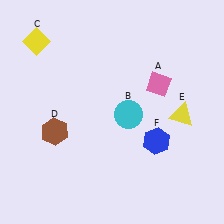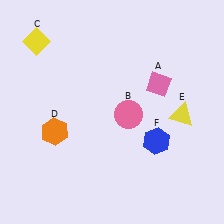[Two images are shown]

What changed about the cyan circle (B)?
In Image 1, B is cyan. In Image 2, it changed to pink.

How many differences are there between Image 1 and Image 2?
There are 2 differences between the two images.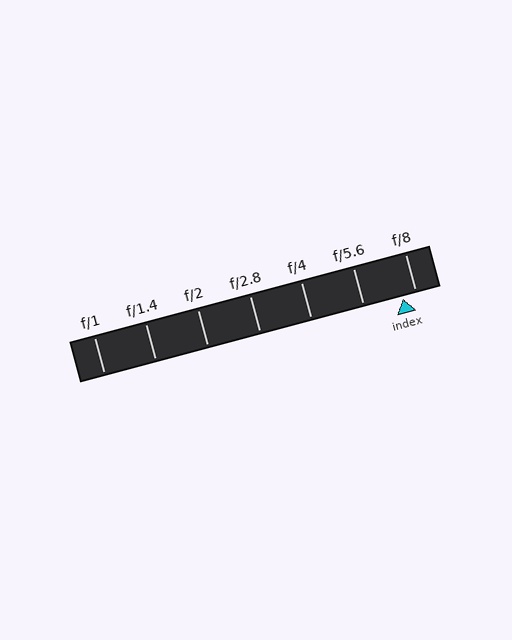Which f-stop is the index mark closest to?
The index mark is closest to f/8.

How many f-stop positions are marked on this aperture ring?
There are 7 f-stop positions marked.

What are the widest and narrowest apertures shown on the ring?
The widest aperture shown is f/1 and the narrowest is f/8.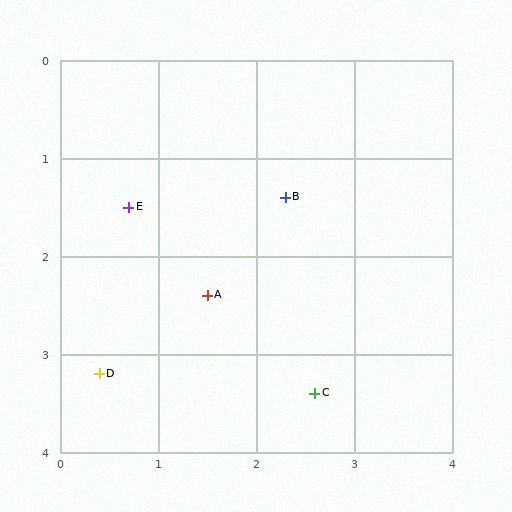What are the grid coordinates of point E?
Point E is at approximately (0.7, 1.5).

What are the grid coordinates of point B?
Point B is at approximately (2.3, 1.4).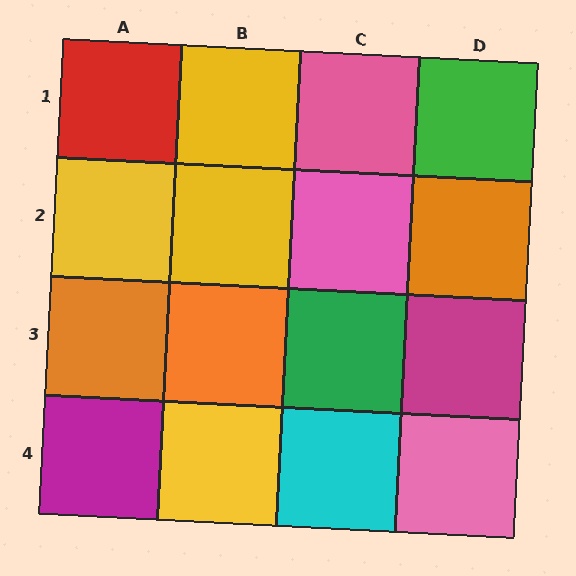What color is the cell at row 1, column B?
Yellow.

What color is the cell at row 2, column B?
Yellow.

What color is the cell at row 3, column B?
Orange.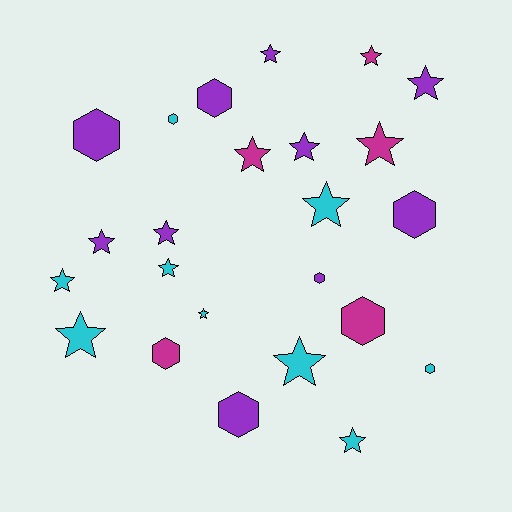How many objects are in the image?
There are 24 objects.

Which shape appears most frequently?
Star, with 15 objects.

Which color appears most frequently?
Purple, with 10 objects.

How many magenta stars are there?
There are 3 magenta stars.